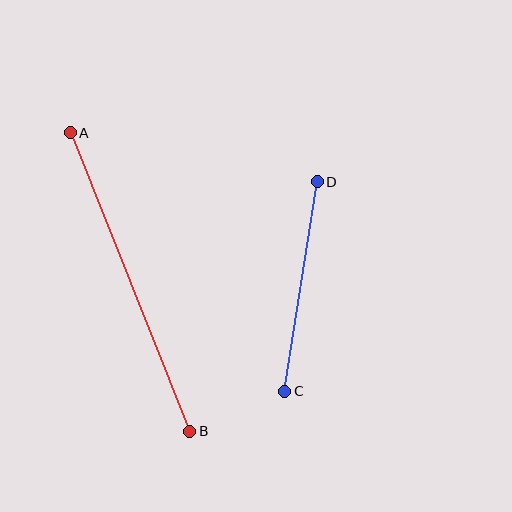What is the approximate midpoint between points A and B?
The midpoint is at approximately (130, 282) pixels.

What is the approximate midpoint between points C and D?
The midpoint is at approximately (301, 286) pixels.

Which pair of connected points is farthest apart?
Points A and B are farthest apart.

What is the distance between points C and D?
The distance is approximately 212 pixels.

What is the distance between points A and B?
The distance is approximately 322 pixels.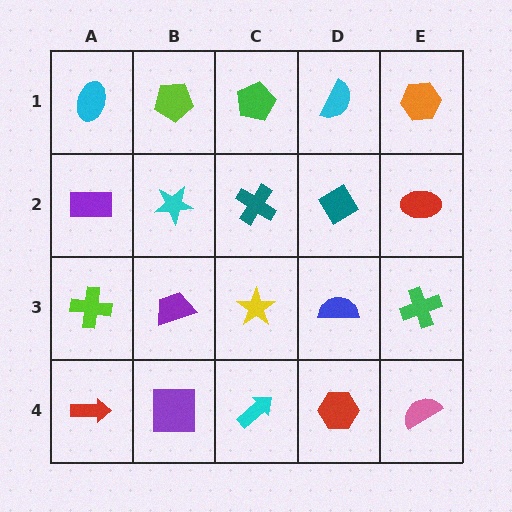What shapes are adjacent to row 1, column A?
A purple rectangle (row 2, column A), a lime pentagon (row 1, column B).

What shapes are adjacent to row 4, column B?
A purple trapezoid (row 3, column B), a red arrow (row 4, column A), a cyan arrow (row 4, column C).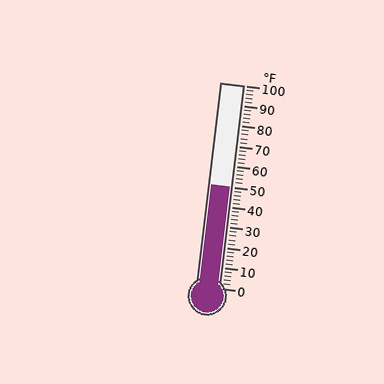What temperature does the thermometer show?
The thermometer shows approximately 50°F.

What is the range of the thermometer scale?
The thermometer scale ranges from 0°F to 100°F.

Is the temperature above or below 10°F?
The temperature is above 10°F.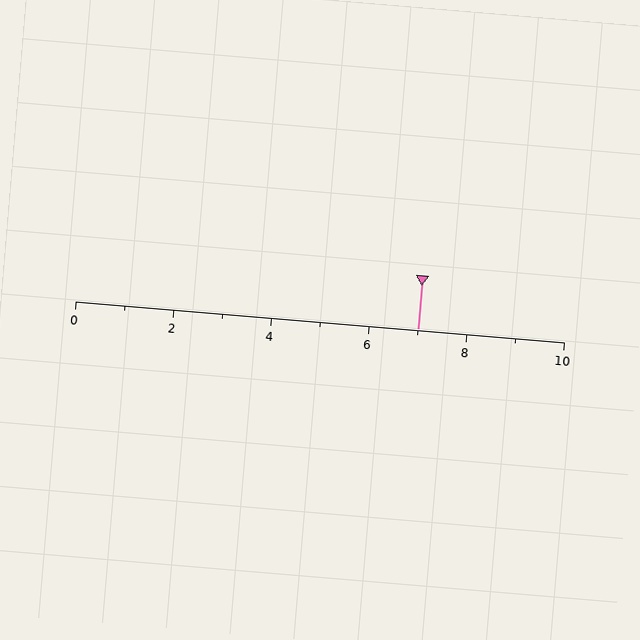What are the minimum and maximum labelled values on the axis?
The axis runs from 0 to 10.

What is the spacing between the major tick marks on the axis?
The major ticks are spaced 2 apart.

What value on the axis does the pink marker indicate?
The marker indicates approximately 7.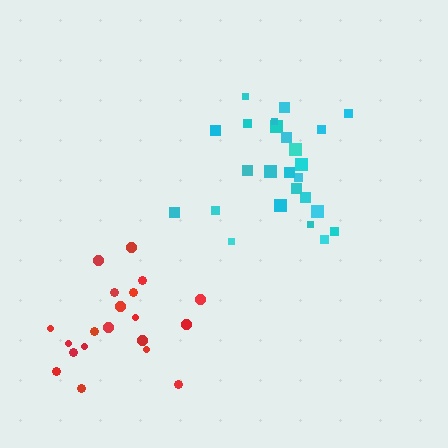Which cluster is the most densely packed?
Cyan.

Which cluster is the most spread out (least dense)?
Red.